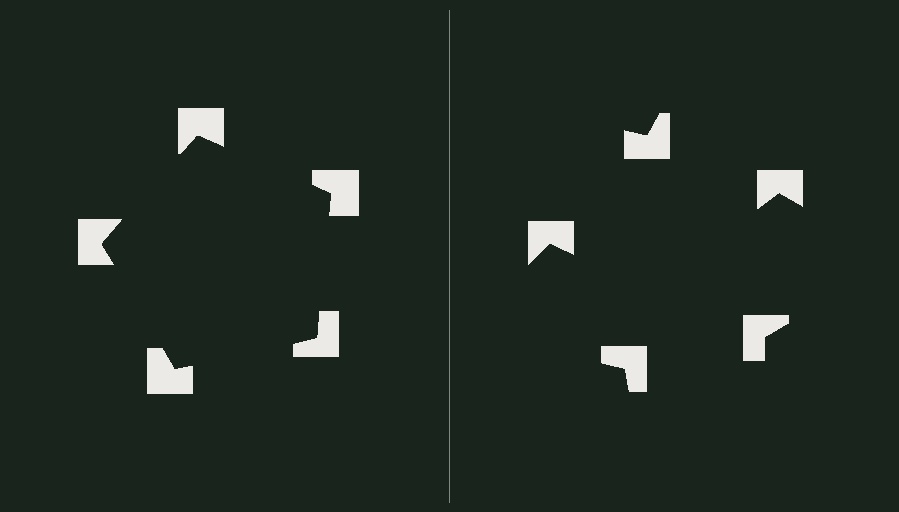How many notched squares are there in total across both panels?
10 — 5 on each side.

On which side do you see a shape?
An illusory pentagon appears on the left side. On the right side the wedge cuts are rotated, so no coherent shape forms.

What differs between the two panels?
The notched squares are positioned identically on both sides; only the wedge orientations differ. On the left they align to a pentagon; on the right they are misaligned.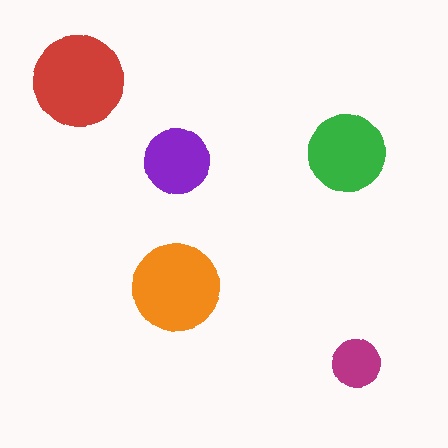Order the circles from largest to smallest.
the red one, the orange one, the green one, the purple one, the magenta one.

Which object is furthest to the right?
The green circle is rightmost.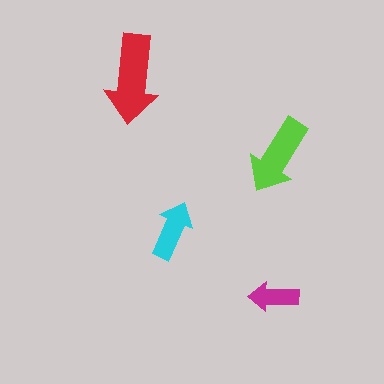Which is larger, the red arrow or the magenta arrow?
The red one.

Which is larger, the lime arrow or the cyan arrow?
The lime one.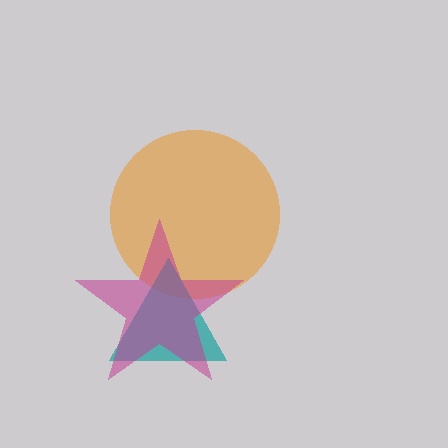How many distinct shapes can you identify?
There are 3 distinct shapes: an orange circle, a teal triangle, a magenta star.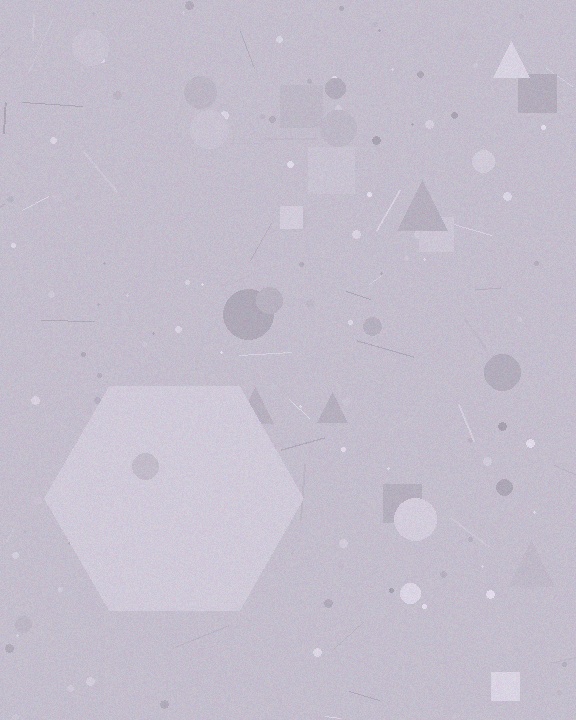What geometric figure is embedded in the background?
A hexagon is embedded in the background.